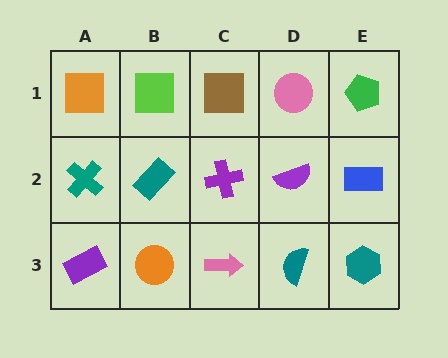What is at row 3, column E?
A teal hexagon.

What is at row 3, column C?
A pink arrow.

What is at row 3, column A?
A purple rectangle.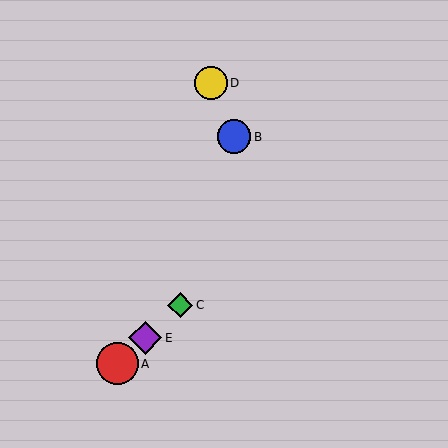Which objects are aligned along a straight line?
Objects A, C, E are aligned along a straight line.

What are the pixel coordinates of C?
Object C is at (180, 305).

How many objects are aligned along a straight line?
3 objects (A, C, E) are aligned along a straight line.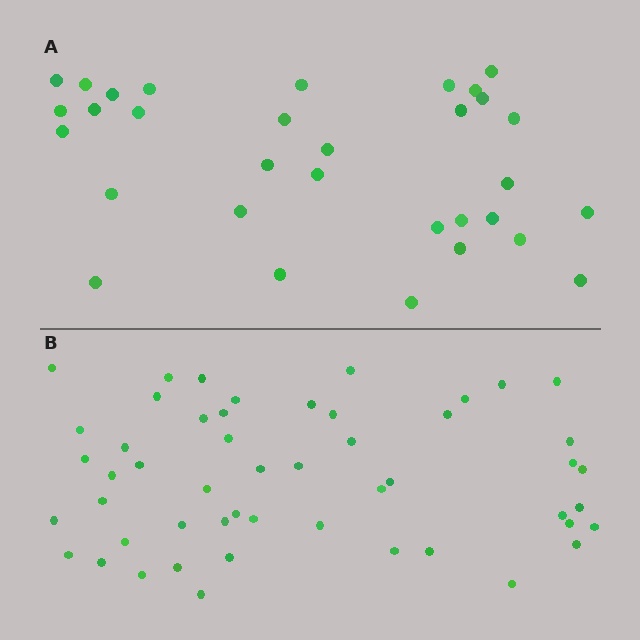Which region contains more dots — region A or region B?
Region B (the bottom region) has more dots.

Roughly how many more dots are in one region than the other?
Region B has approximately 20 more dots than region A.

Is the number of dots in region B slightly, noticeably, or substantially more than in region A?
Region B has substantially more. The ratio is roughly 1.6 to 1.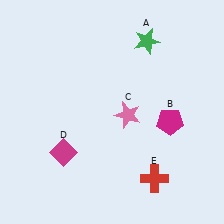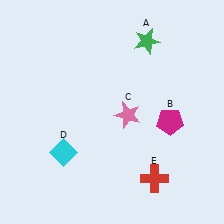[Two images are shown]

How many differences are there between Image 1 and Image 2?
There is 1 difference between the two images.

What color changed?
The diamond (D) changed from magenta in Image 1 to cyan in Image 2.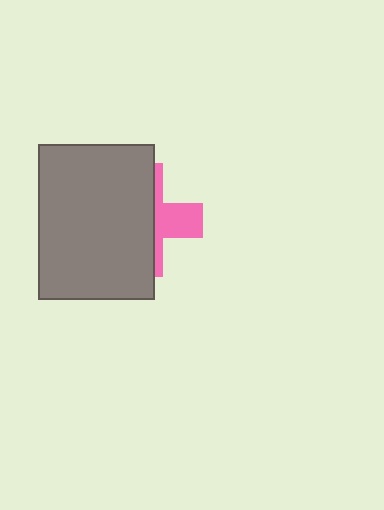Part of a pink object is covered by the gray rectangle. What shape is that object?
It is a cross.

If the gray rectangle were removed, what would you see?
You would see the complete pink cross.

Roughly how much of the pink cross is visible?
A small part of it is visible (roughly 34%).